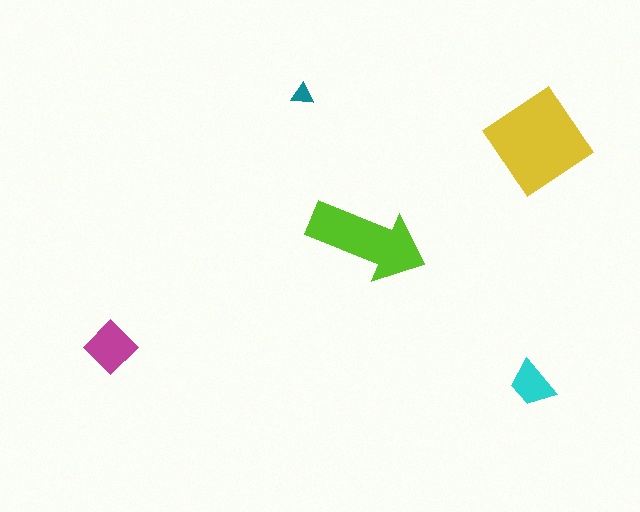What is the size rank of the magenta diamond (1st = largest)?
3rd.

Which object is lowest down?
The cyan trapezoid is bottommost.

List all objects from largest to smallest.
The yellow diamond, the lime arrow, the magenta diamond, the cyan trapezoid, the teal triangle.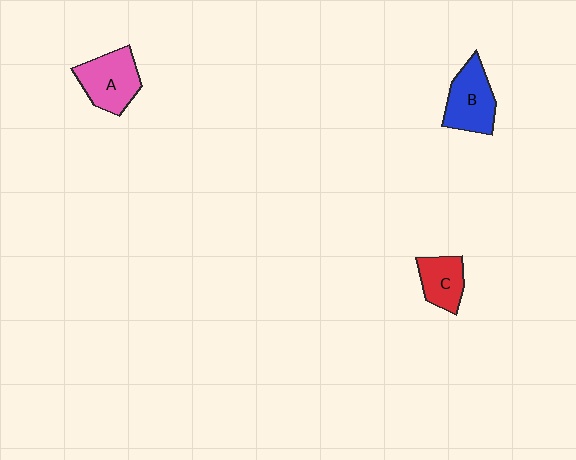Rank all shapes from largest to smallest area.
From largest to smallest: A (pink), B (blue), C (red).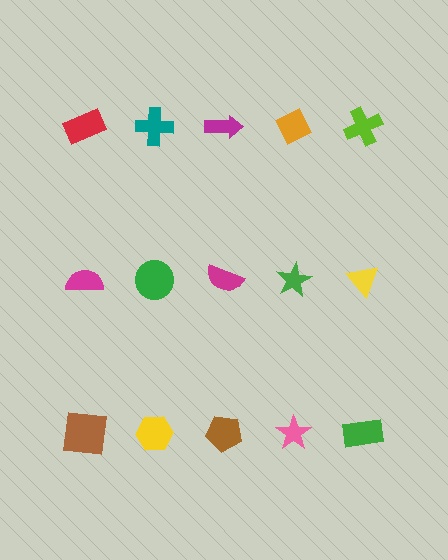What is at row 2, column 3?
A magenta semicircle.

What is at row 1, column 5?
A lime cross.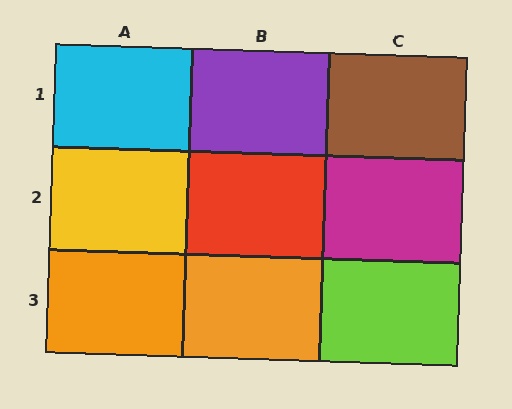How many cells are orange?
2 cells are orange.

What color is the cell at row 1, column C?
Brown.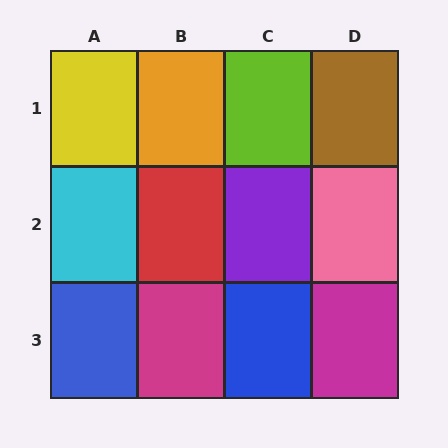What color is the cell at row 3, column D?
Magenta.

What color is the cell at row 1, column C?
Lime.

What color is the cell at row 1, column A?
Yellow.